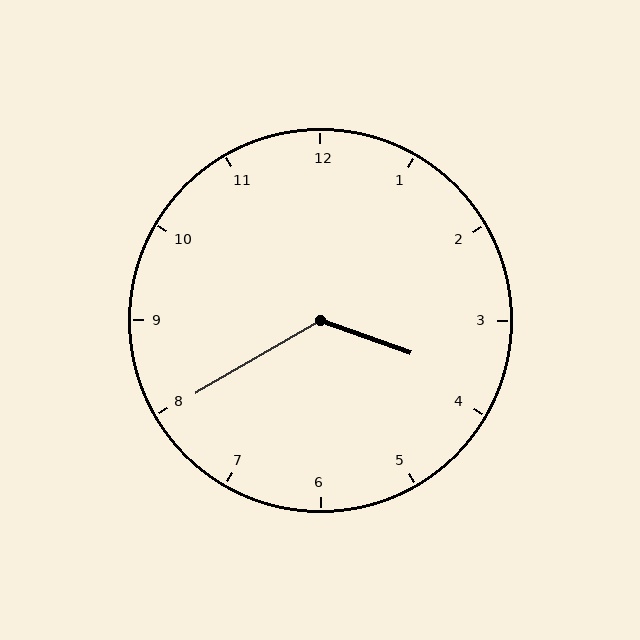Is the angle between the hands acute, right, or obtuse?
It is obtuse.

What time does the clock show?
3:40.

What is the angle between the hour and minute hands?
Approximately 130 degrees.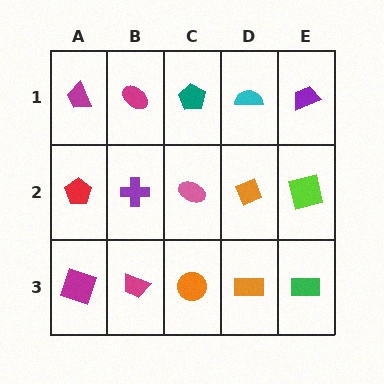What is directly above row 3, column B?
A purple cross.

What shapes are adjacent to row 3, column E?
A lime square (row 2, column E), an orange rectangle (row 3, column D).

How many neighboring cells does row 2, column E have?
3.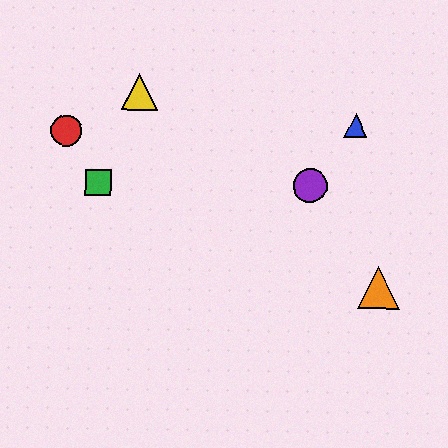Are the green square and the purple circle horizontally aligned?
Yes, both are at y≈183.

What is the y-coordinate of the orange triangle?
The orange triangle is at y≈288.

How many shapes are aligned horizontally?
2 shapes (the green square, the purple circle) are aligned horizontally.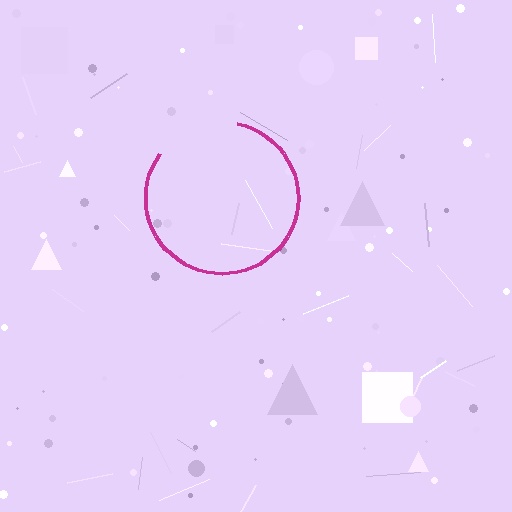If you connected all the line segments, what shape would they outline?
They would outline a circle.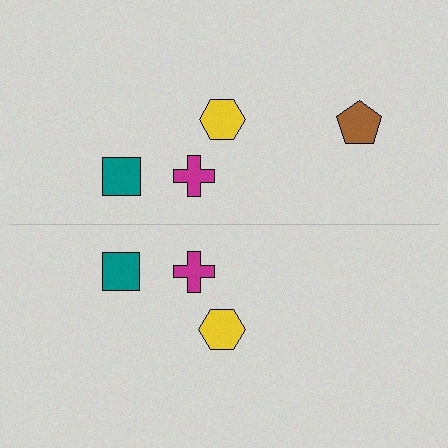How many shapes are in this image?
There are 7 shapes in this image.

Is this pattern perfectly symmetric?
No, the pattern is not perfectly symmetric. A brown pentagon is missing from the bottom side.